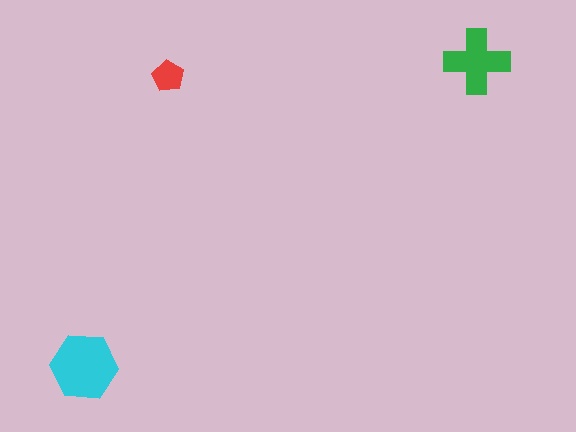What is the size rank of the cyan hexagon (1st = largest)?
1st.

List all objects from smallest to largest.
The red pentagon, the green cross, the cyan hexagon.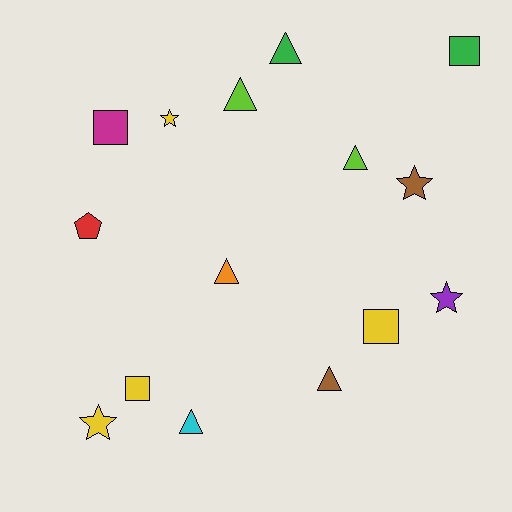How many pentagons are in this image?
There is 1 pentagon.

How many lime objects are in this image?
There are 2 lime objects.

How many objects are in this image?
There are 15 objects.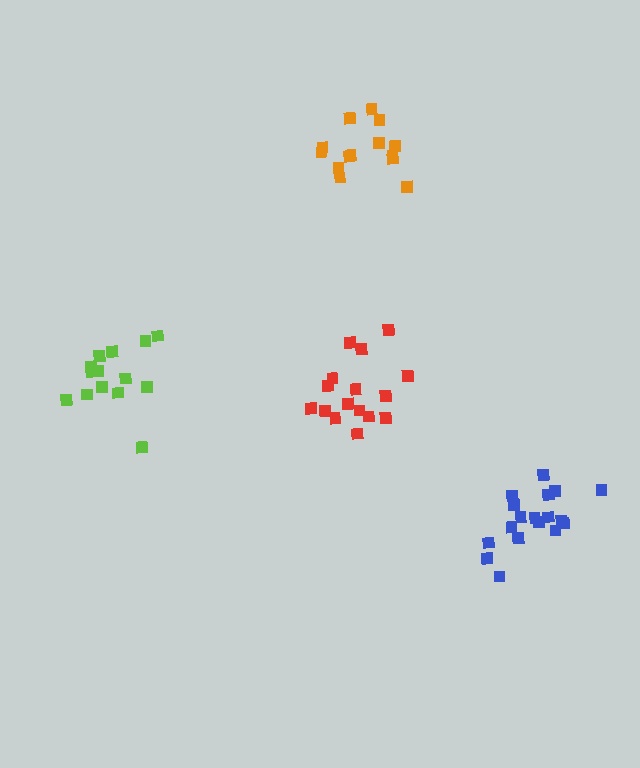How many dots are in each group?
Group 1: 18 dots, Group 2: 14 dots, Group 3: 14 dots, Group 4: 16 dots (62 total).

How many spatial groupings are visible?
There are 4 spatial groupings.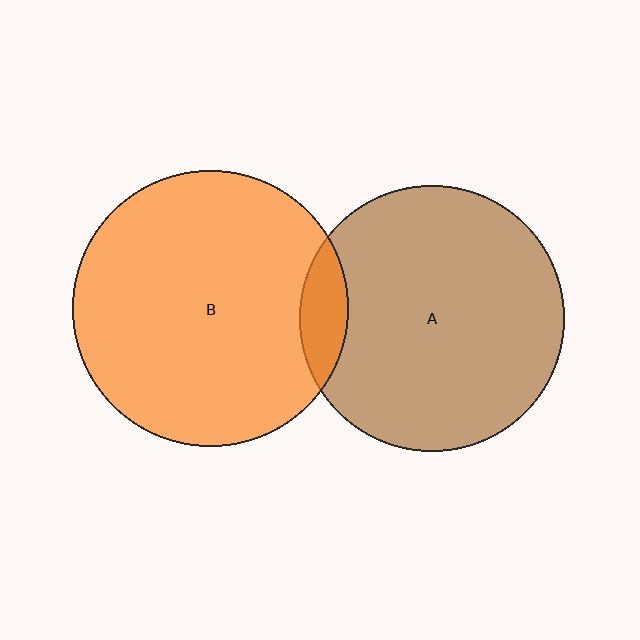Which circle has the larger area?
Circle B (orange).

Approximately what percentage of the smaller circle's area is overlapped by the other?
Approximately 10%.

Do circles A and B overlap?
Yes.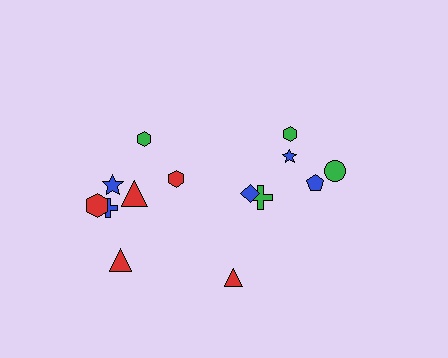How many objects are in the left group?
There are 8 objects.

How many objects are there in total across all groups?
There are 14 objects.